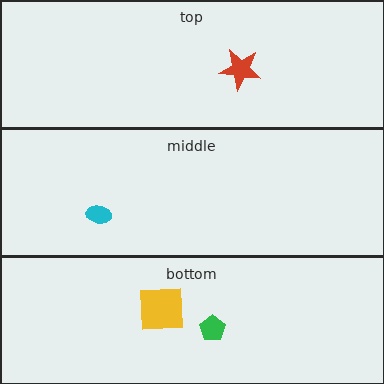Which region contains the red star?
The top region.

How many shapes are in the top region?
1.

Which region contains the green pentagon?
The bottom region.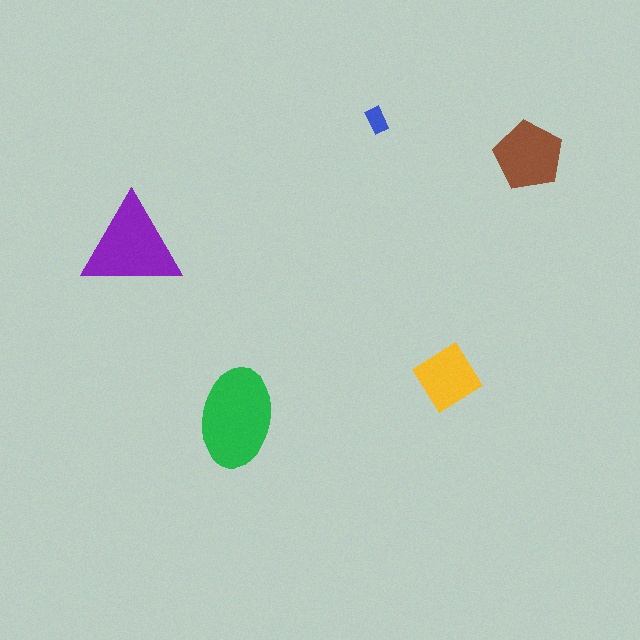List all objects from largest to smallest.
The green ellipse, the purple triangle, the brown pentagon, the yellow diamond, the blue rectangle.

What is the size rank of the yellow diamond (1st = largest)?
4th.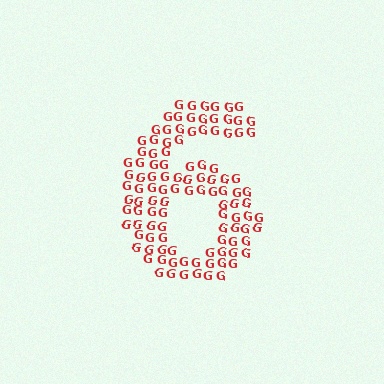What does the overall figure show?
The overall figure shows the digit 6.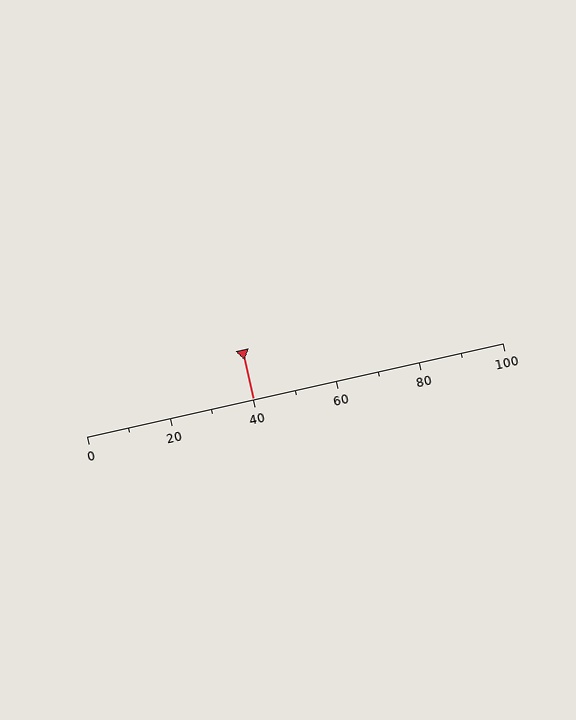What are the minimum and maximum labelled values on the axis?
The axis runs from 0 to 100.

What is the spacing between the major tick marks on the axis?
The major ticks are spaced 20 apart.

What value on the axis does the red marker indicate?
The marker indicates approximately 40.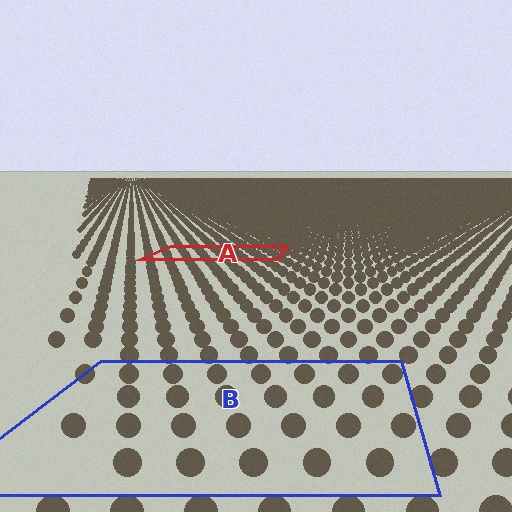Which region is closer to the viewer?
Region B is closer. The texture elements there are larger and more spread out.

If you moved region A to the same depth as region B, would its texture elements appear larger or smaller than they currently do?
They would appear larger. At a closer depth, the same texture elements are projected at a bigger on-screen size.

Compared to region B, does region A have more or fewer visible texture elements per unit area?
Region A has more texture elements per unit area — they are packed more densely because it is farther away.